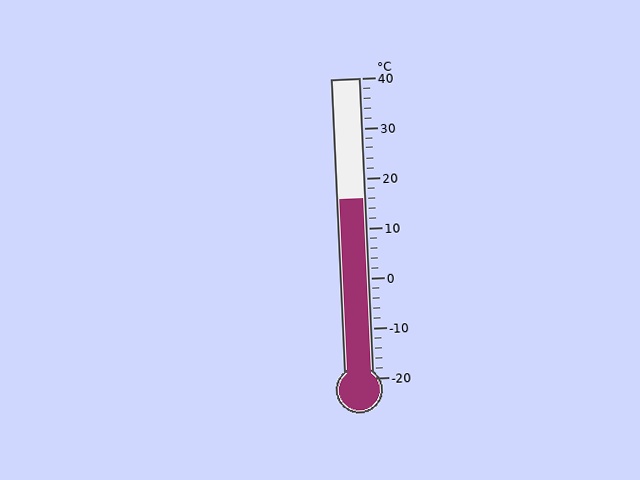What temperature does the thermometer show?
The thermometer shows approximately 16°C.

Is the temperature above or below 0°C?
The temperature is above 0°C.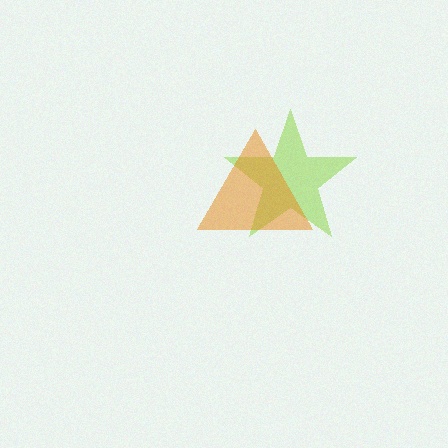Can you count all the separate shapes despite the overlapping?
Yes, there are 2 separate shapes.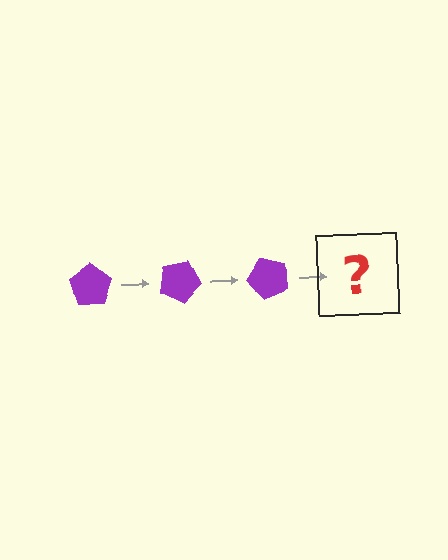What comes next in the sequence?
The next element should be a purple pentagon rotated 75 degrees.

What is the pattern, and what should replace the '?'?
The pattern is that the pentagon rotates 25 degrees each step. The '?' should be a purple pentagon rotated 75 degrees.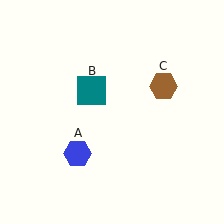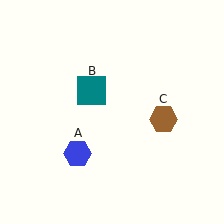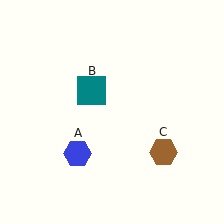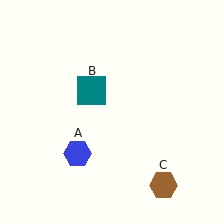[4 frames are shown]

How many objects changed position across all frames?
1 object changed position: brown hexagon (object C).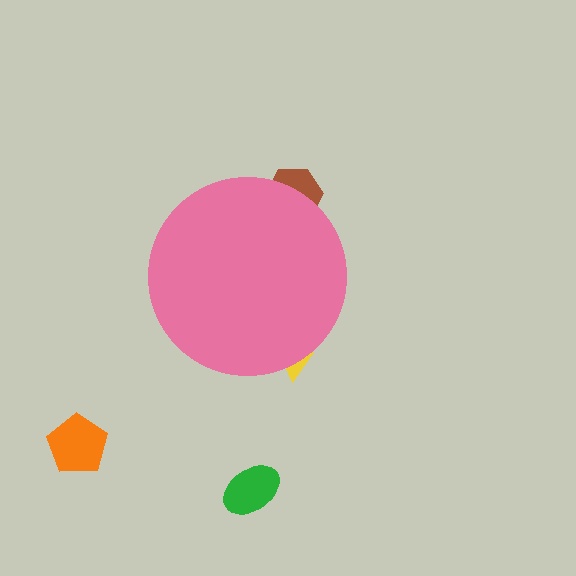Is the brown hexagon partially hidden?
Yes, the brown hexagon is partially hidden behind the pink circle.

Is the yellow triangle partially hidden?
Yes, the yellow triangle is partially hidden behind the pink circle.